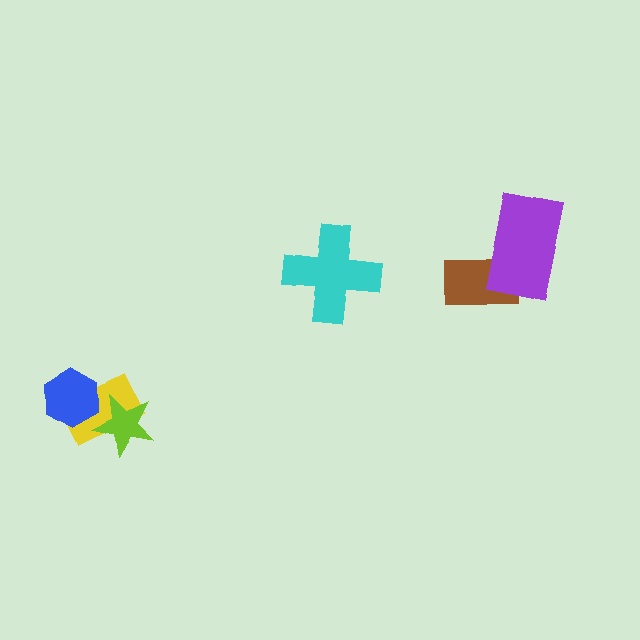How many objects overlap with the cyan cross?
0 objects overlap with the cyan cross.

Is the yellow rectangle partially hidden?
Yes, it is partially covered by another shape.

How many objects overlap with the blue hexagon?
1 object overlaps with the blue hexagon.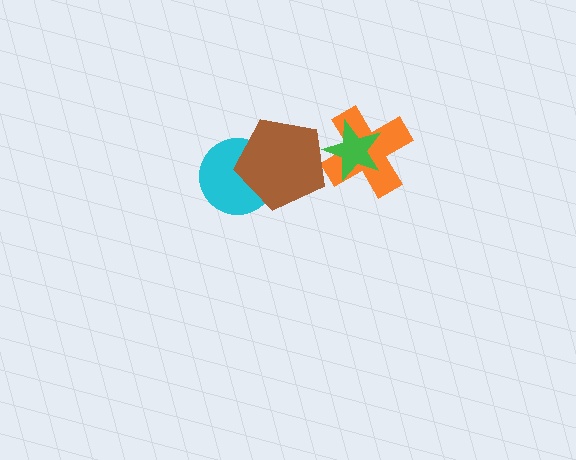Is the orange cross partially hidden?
Yes, it is partially covered by another shape.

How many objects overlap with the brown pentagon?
1 object overlaps with the brown pentagon.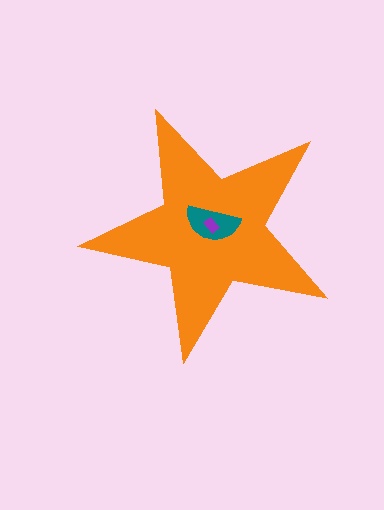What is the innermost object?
The purple rectangle.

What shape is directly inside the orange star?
The teal semicircle.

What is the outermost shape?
The orange star.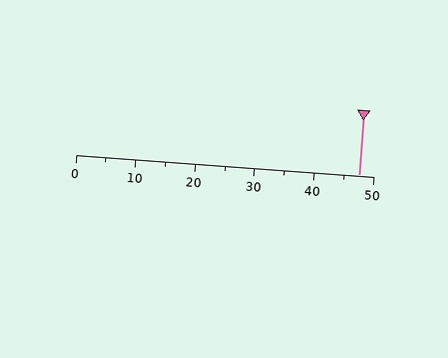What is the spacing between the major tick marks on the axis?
The major ticks are spaced 10 apart.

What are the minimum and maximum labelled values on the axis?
The axis runs from 0 to 50.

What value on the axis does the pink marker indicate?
The marker indicates approximately 47.5.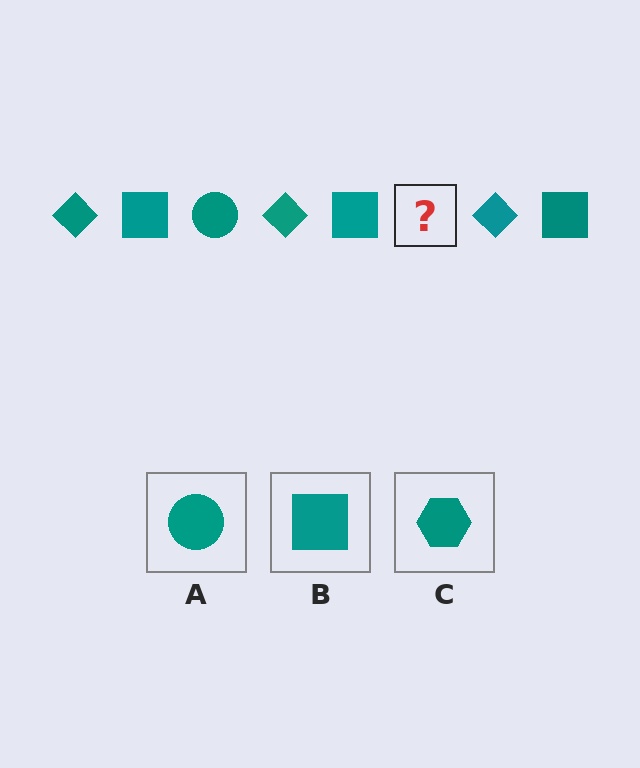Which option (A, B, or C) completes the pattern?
A.